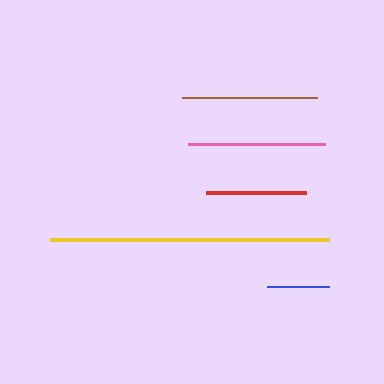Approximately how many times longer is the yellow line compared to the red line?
The yellow line is approximately 2.8 times the length of the red line.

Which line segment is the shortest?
The blue line is the shortest at approximately 62 pixels.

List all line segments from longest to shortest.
From longest to shortest: yellow, pink, brown, red, blue.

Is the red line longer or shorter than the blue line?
The red line is longer than the blue line.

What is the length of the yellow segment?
The yellow segment is approximately 279 pixels long.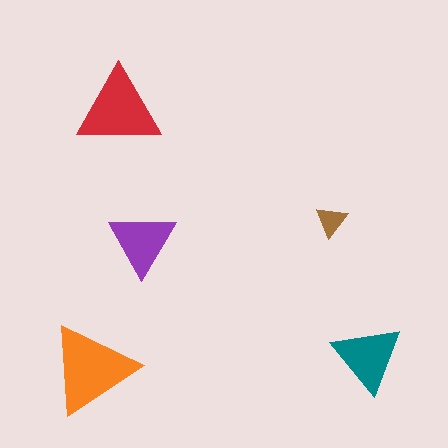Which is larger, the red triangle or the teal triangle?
The red one.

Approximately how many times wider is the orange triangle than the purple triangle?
About 1.5 times wider.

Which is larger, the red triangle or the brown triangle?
The red one.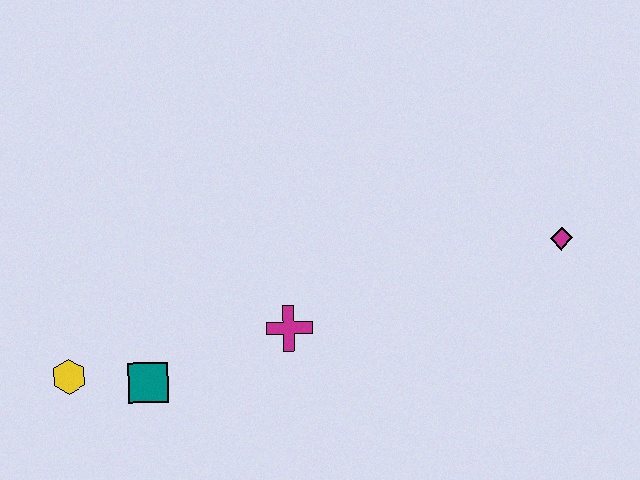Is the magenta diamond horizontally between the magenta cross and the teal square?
No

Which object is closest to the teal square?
The yellow hexagon is closest to the teal square.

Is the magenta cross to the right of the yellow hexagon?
Yes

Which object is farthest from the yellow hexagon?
The magenta diamond is farthest from the yellow hexagon.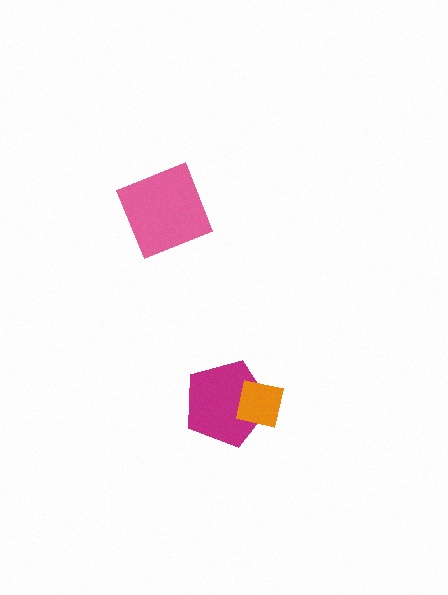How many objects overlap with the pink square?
0 objects overlap with the pink square.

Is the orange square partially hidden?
No, no other shape covers it.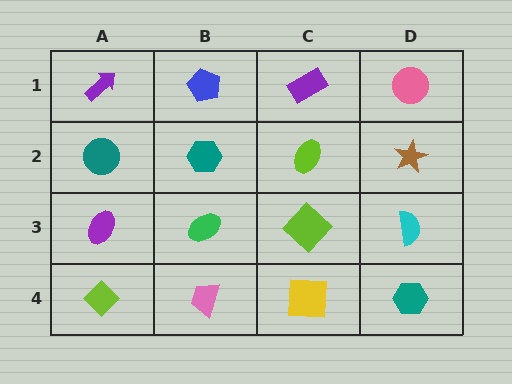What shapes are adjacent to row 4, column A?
A purple ellipse (row 3, column A), a pink trapezoid (row 4, column B).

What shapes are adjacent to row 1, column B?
A teal hexagon (row 2, column B), a purple arrow (row 1, column A), a purple rectangle (row 1, column C).